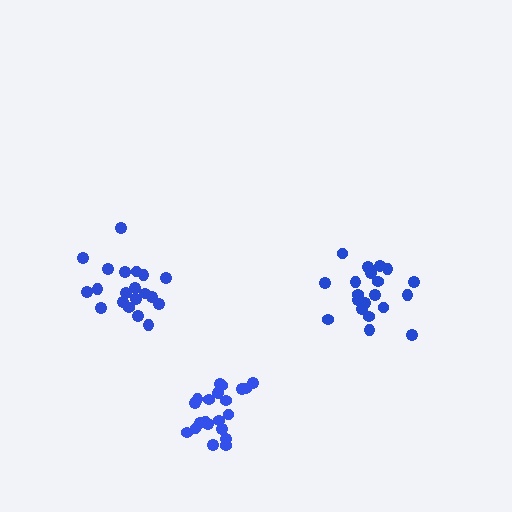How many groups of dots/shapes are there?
There are 3 groups.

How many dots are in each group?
Group 1: 20 dots, Group 2: 21 dots, Group 3: 20 dots (61 total).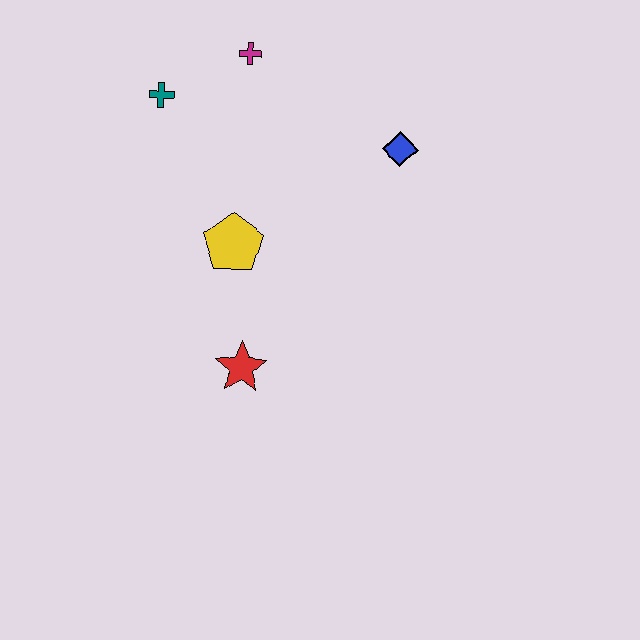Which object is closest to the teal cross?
The magenta cross is closest to the teal cross.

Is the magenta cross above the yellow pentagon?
Yes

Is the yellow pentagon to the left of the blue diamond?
Yes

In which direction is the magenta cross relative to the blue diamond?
The magenta cross is to the left of the blue diamond.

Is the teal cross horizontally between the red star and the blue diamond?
No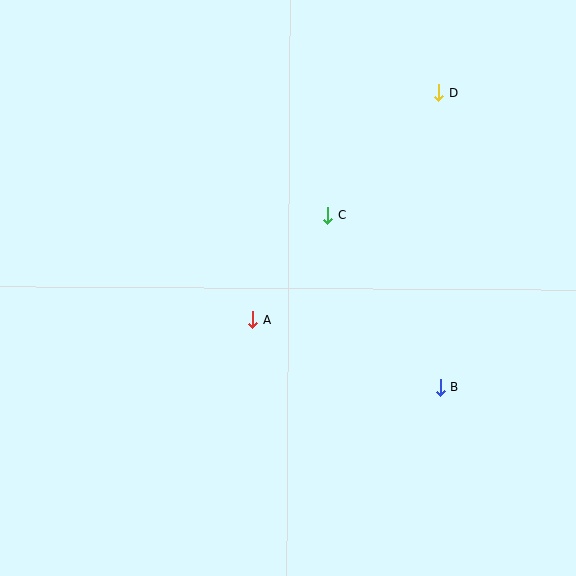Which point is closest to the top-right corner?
Point D is closest to the top-right corner.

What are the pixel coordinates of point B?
Point B is at (440, 387).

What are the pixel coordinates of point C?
Point C is at (328, 216).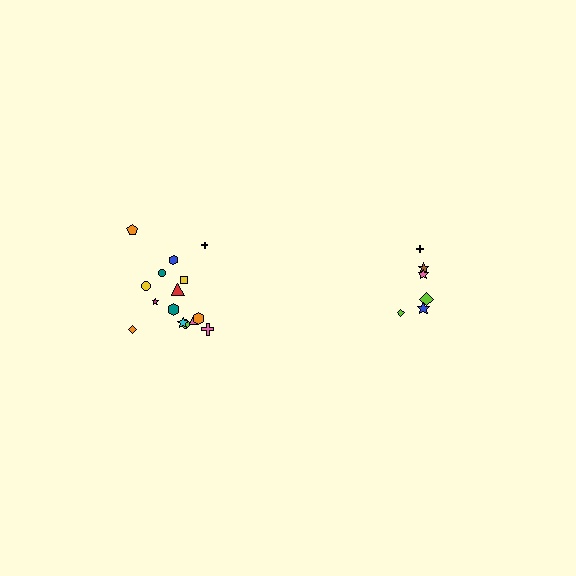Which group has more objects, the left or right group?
The left group.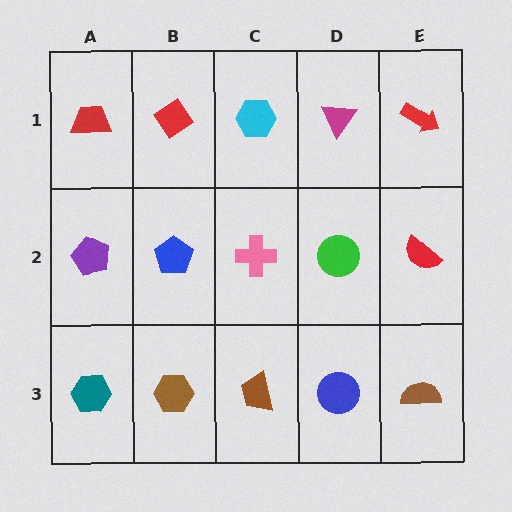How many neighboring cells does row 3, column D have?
3.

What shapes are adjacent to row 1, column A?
A purple pentagon (row 2, column A), a red diamond (row 1, column B).